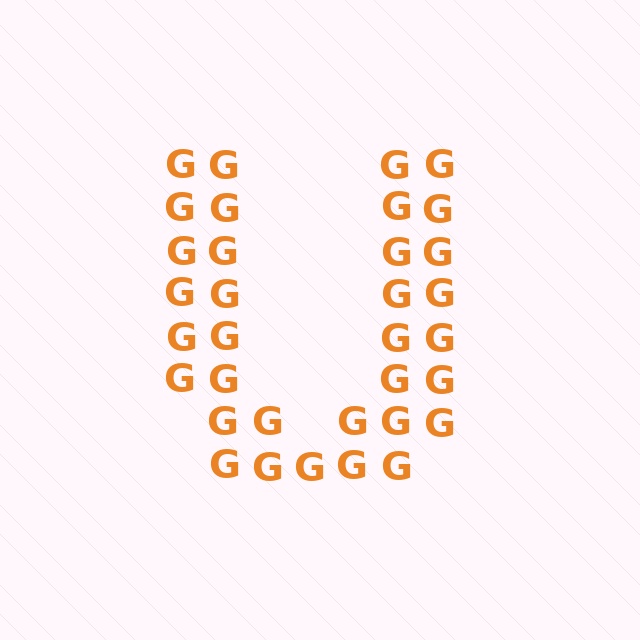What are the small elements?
The small elements are letter G's.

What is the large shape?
The large shape is the letter U.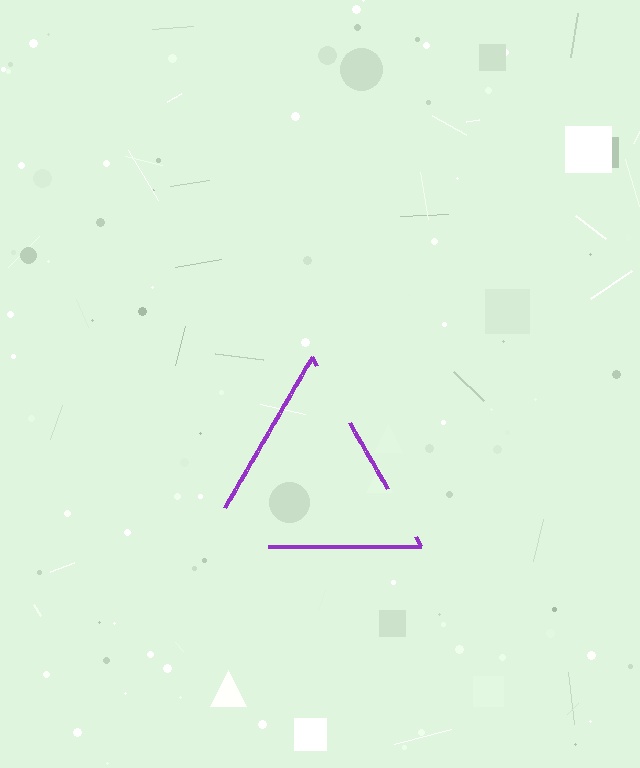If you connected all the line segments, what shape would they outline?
They would outline a triangle.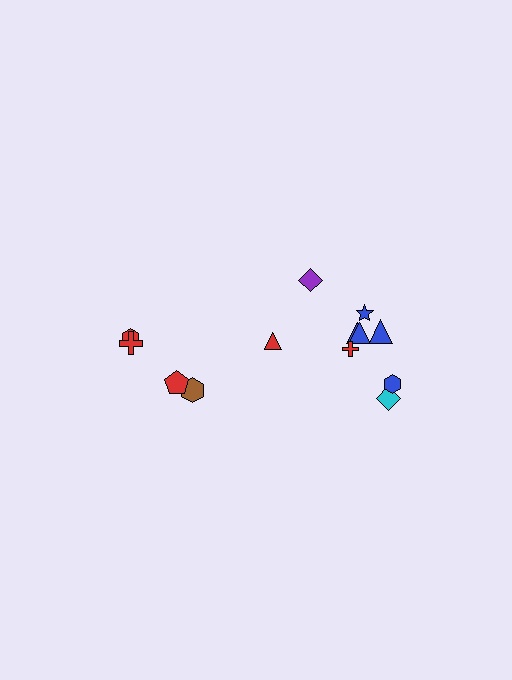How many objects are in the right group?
There are 8 objects.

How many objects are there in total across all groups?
There are 13 objects.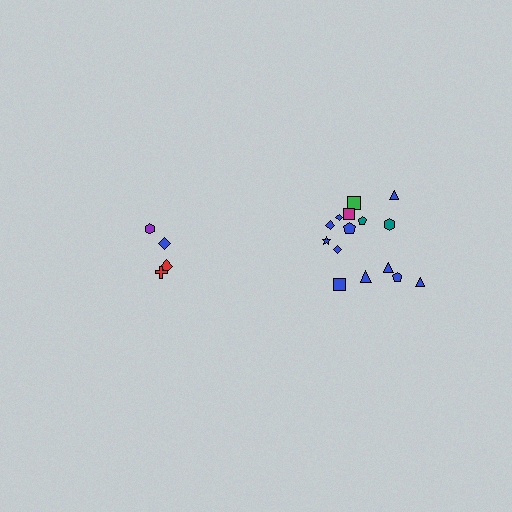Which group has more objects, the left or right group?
The right group.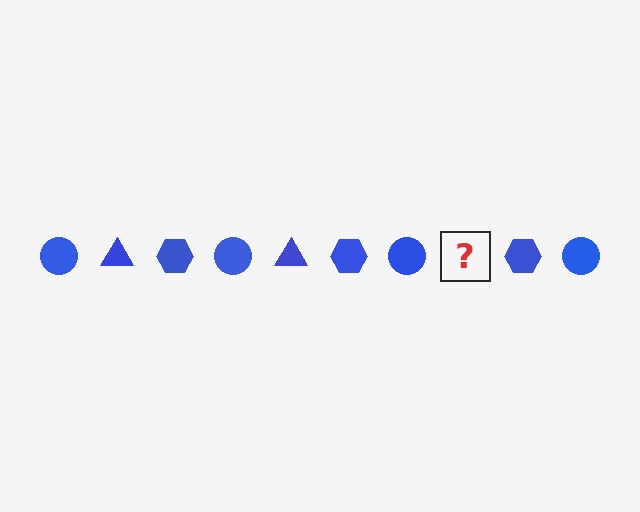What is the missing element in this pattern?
The missing element is a blue triangle.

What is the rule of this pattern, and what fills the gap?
The rule is that the pattern cycles through circle, triangle, hexagon shapes in blue. The gap should be filled with a blue triangle.